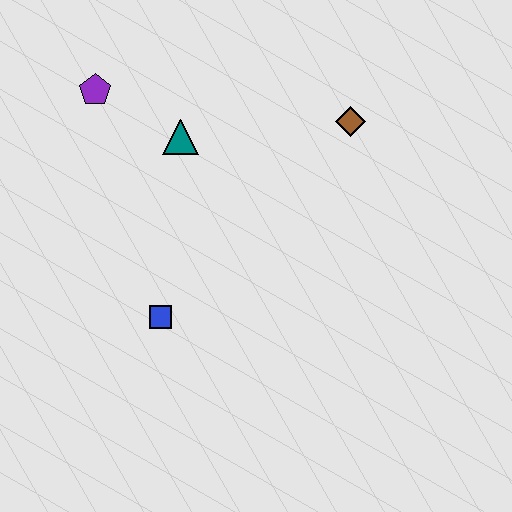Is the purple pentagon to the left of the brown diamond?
Yes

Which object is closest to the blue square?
The teal triangle is closest to the blue square.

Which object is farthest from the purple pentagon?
The brown diamond is farthest from the purple pentagon.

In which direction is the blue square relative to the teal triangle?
The blue square is below the teal triangle.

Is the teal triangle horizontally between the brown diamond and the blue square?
Yes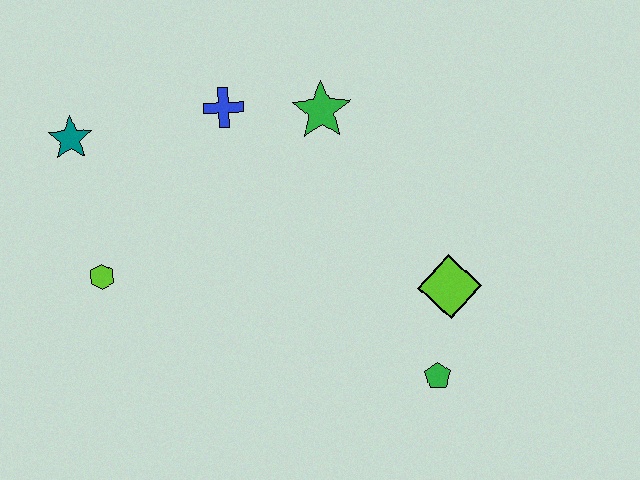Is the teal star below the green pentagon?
No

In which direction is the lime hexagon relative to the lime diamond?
The lime hexagon is to the left of the lime diamond.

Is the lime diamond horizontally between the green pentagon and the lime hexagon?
No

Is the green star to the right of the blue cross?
Yes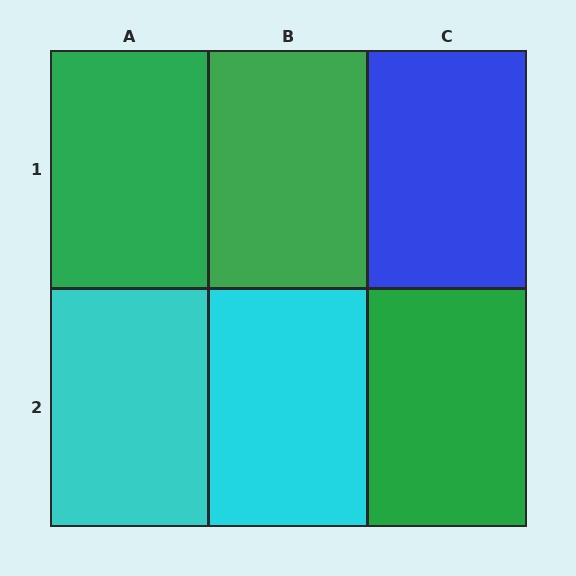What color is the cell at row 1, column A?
Green.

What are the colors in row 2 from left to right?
Cyan, cyan, green.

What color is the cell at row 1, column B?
Green.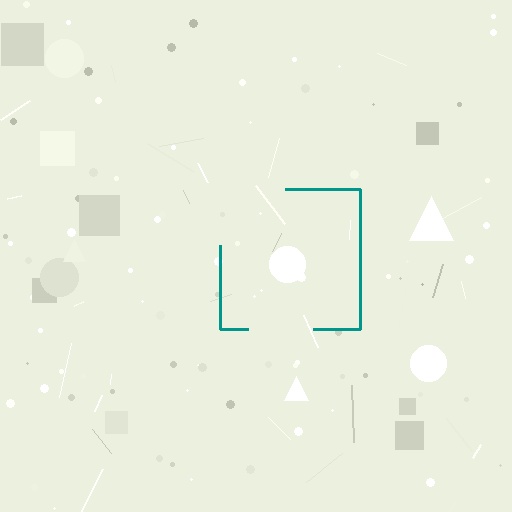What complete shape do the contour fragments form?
The contour fragments form a square.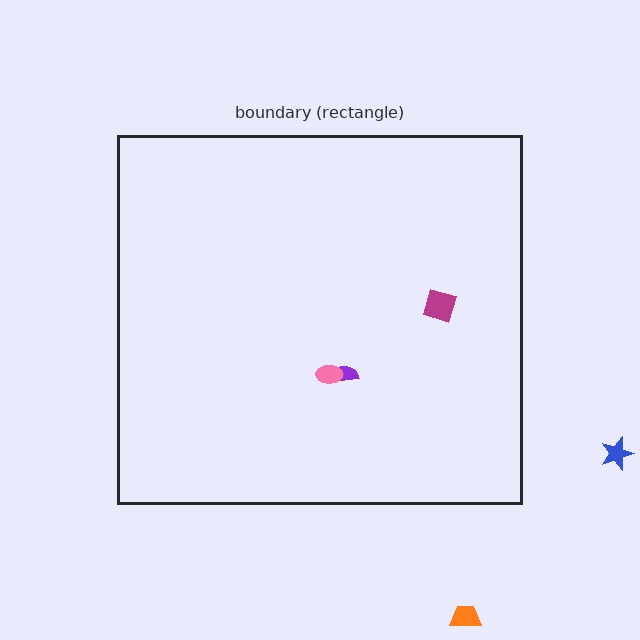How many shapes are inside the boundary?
3 inside, 2 outside.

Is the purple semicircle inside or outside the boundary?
Inside.